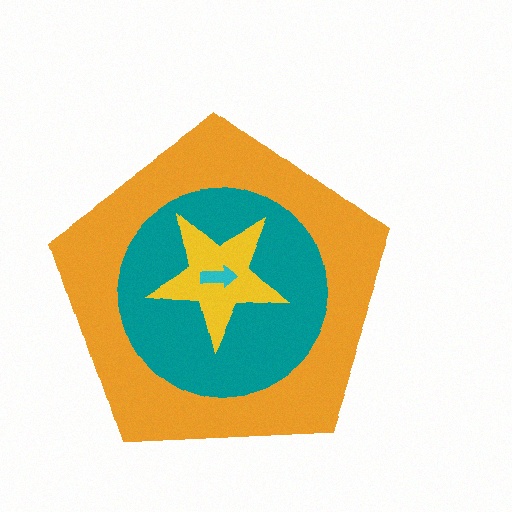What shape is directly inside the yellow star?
The cyan arrow.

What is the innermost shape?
The cyan arrow.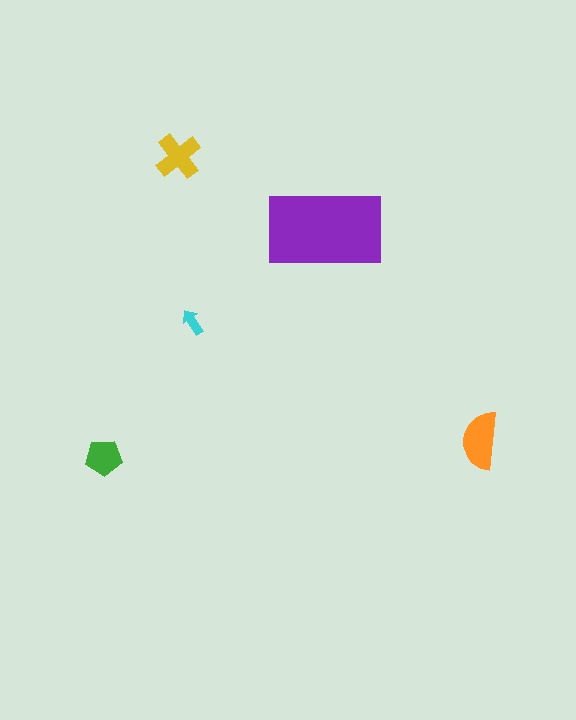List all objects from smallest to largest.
The cyan arrow, the green pentagon, the yellow cross, the orange semicircle, the purple rectangle.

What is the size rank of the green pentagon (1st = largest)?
4th.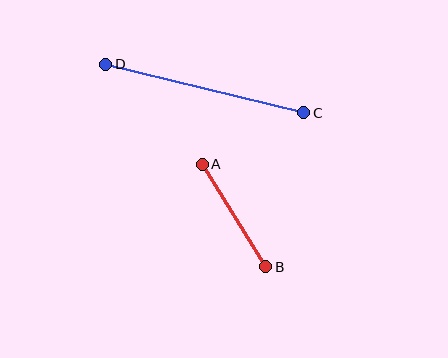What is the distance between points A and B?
The distance is approximately 121 pixels.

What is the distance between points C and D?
The distance is approximately 204 pixels.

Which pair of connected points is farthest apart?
Points C and D are farthest apart.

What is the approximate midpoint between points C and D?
The midpoint is at approximately (205, 88) pixels.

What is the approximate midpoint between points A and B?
The midpoint is at approximately (234, 216) pixels.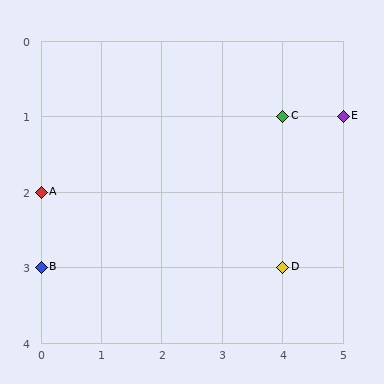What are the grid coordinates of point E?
Point E is at grid coordinates (5, 1).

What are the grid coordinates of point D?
Point D is at grid coordinates (4, 3).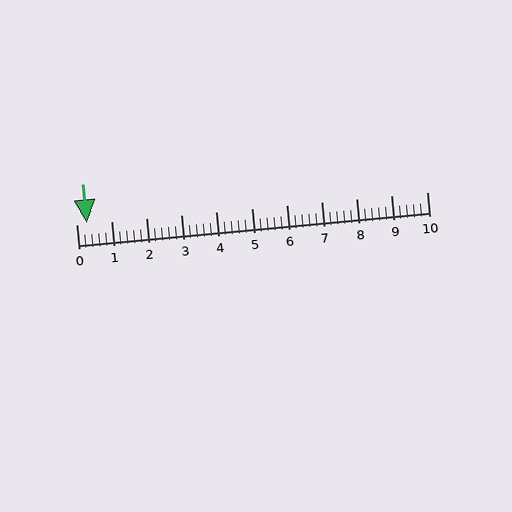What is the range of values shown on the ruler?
The ruler shows values from 0 to 10.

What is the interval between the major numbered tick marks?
The major tick marks are spaced 1 units apart.